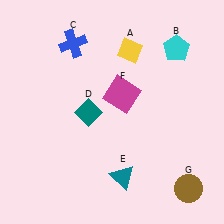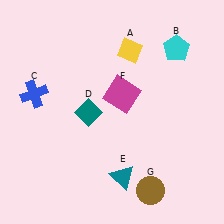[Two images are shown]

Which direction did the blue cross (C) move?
The blue cross (C) moved down.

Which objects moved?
The objects that moved are: the blue cross (C), the brown circle (G).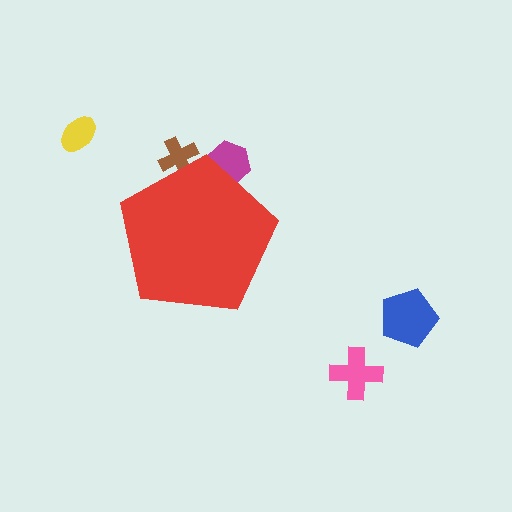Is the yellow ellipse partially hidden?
No, the yellow ellipse is fully visible.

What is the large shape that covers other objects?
A red pentagon.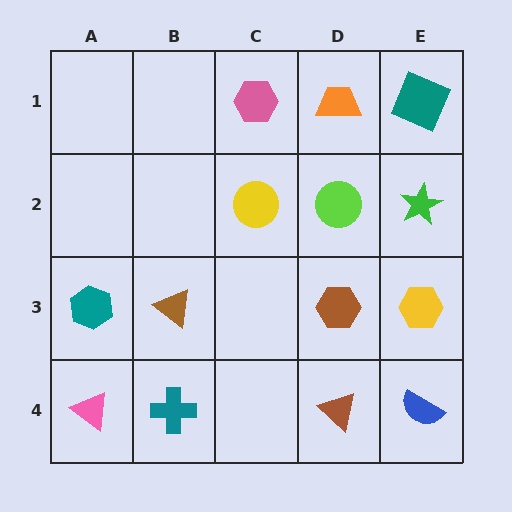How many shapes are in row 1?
3 shapes.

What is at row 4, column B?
A teal cross.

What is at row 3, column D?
A brown hexagon.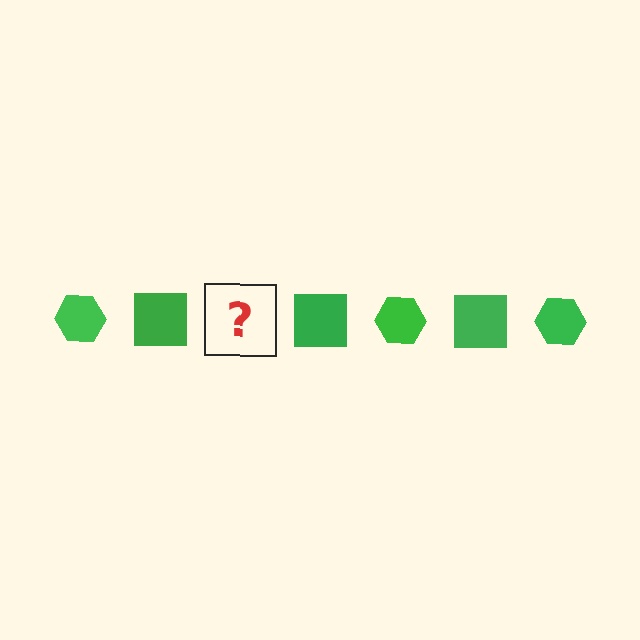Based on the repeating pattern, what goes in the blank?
The blank should be a green hexagon.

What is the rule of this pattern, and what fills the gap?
The rule is that the pattern cycles through hexagon, square shapes in green. The gap should be filled with a green hexagon.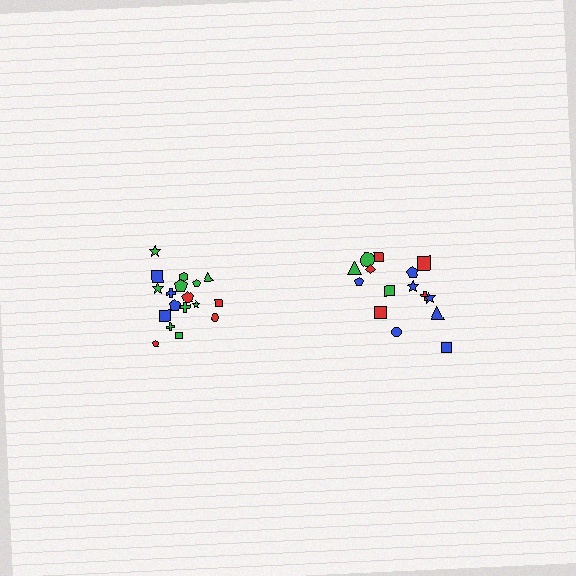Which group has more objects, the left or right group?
The left group.